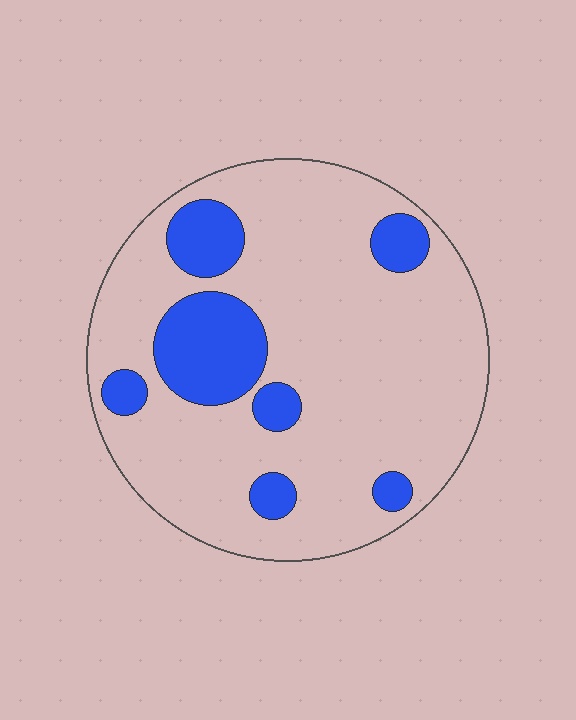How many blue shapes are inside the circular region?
7.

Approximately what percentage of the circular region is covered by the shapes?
Approximately 20%.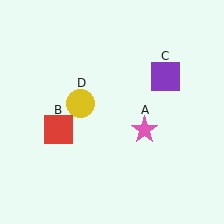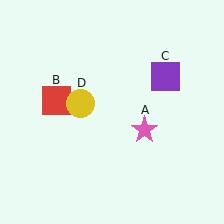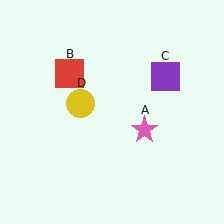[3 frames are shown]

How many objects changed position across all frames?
1 object changed position: red square (object B).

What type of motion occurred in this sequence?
The red square (object B) rotated clockwise around the center of the scene.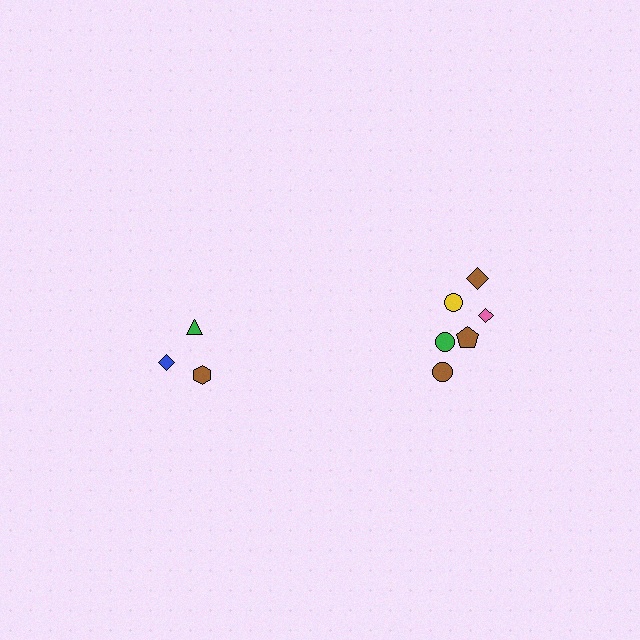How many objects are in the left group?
There are 3 objects.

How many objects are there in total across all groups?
There are 9 objects.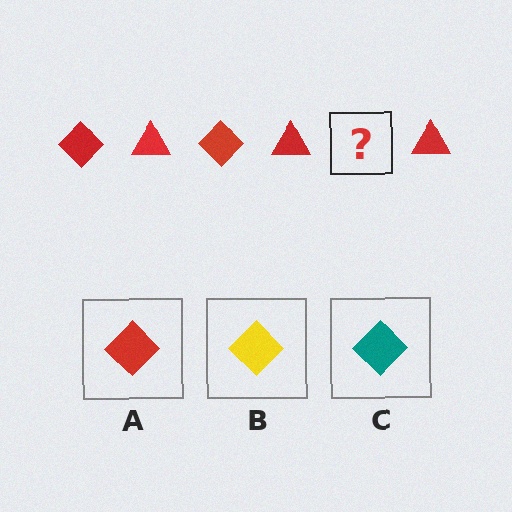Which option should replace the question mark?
Option A.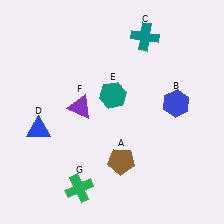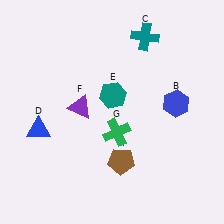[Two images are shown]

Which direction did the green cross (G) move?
The green cross (G) moved up.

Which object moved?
The green cross (G) moved up.